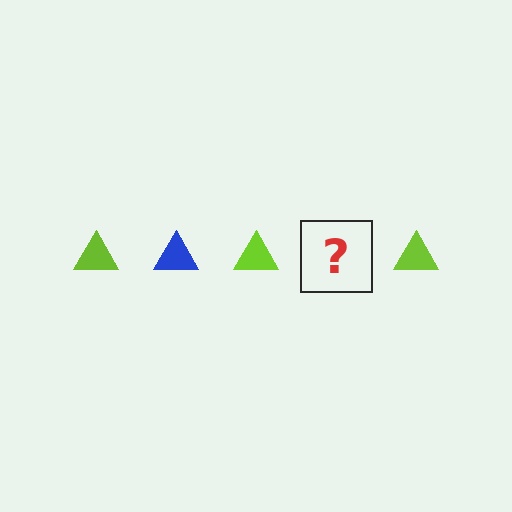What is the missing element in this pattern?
The missing element is a blue triangle.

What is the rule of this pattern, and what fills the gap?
The rule is that the pattern cycles through lime, blue triangles. The gap should be filled with a blue triangle.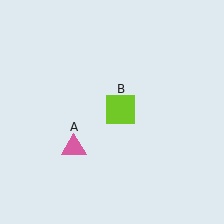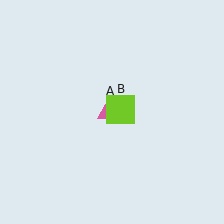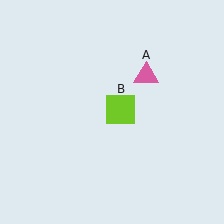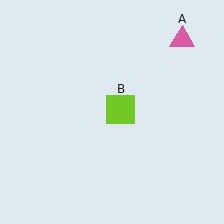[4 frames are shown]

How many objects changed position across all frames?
1 object changed position: pink triangle (object A).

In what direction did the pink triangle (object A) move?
The pink triangle (object A) moved up and to the right.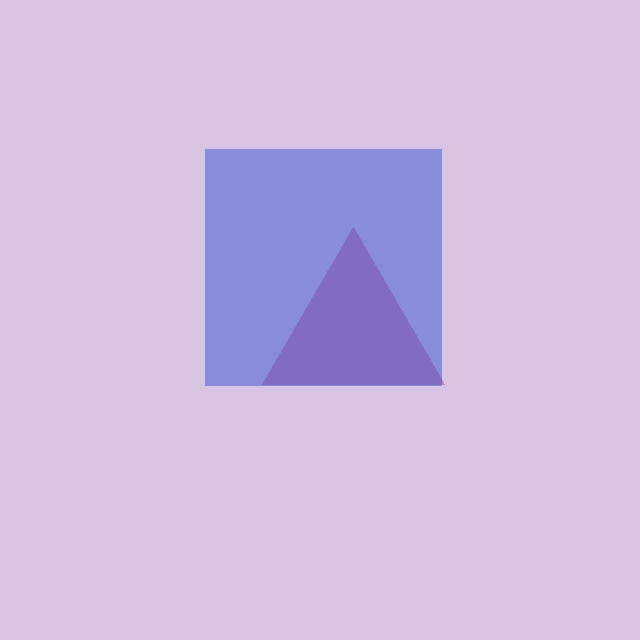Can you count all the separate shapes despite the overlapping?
Yes, there are 2 separate shapes.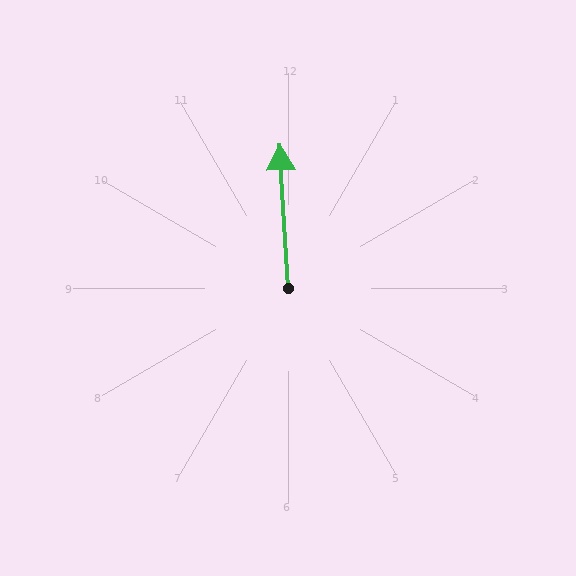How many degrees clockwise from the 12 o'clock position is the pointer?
Approximately 357 degrees.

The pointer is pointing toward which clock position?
Roughly 12 o'clock.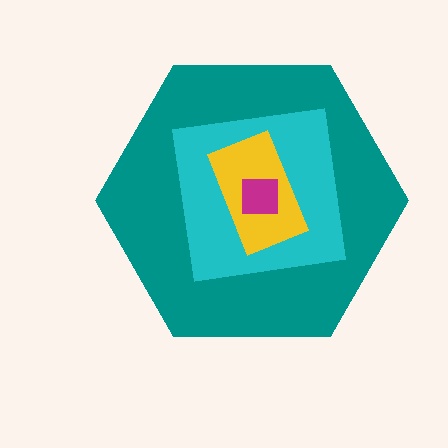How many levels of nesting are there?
4.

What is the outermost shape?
The teal hexagon.